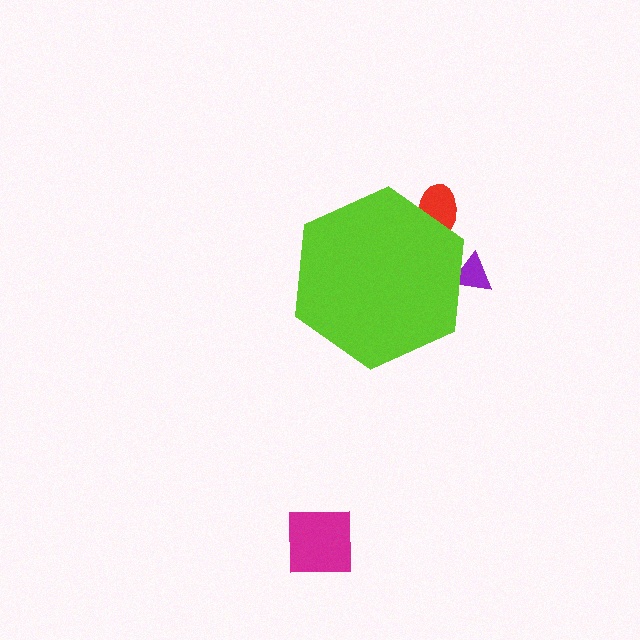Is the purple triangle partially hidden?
Yes, the purple triangle is partially hidden behind the lime hexagon.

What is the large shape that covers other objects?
A lime hexagon.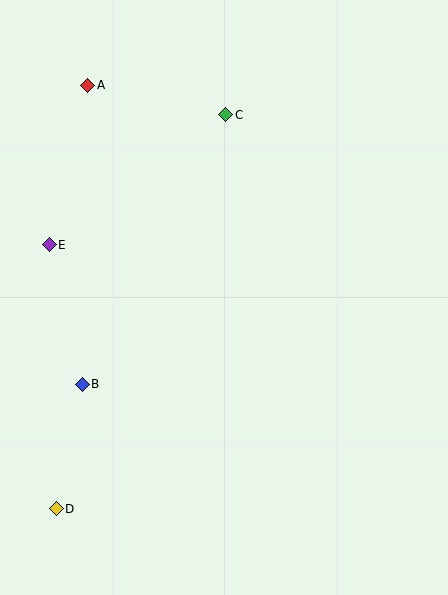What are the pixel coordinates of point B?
Point B is at (82, 384).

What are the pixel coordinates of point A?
Point A is at (88, 85).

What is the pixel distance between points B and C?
The distance between B and C is 305 pixels.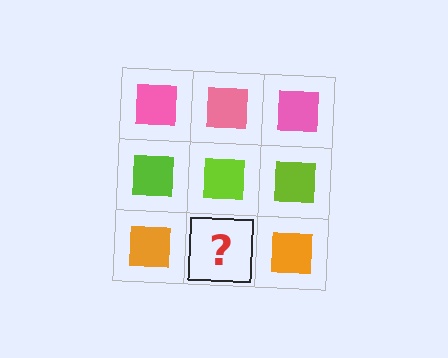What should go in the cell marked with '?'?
The missing cell should contain an orange square.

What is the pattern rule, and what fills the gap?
The rule is that each row has a consistent color. The gap should be filled with an orange square.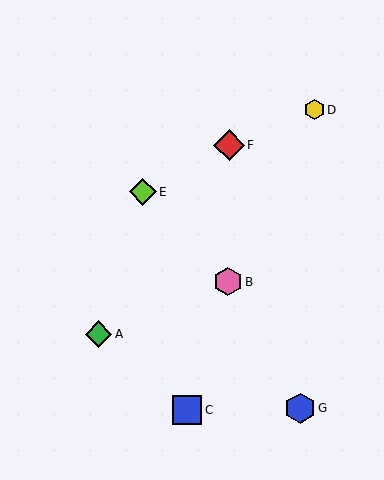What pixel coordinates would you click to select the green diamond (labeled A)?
Click at (99, 334) to select the green diamond A.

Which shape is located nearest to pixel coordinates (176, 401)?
The blue square (labeled C) at (187, 410) is nearest to that location.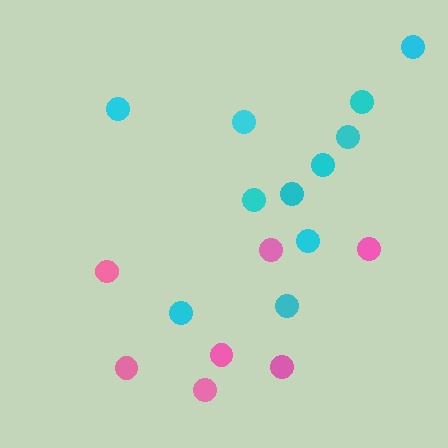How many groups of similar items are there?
There are 2 groups: one group of cyan circles (11) and one group of pink circles (7).